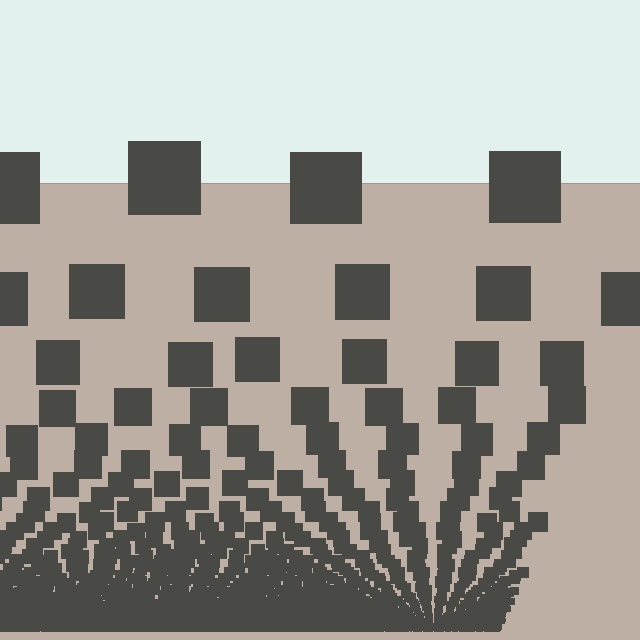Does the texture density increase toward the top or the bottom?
Density increases toward the bottom.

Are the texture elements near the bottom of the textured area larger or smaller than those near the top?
Smaller. The gradient is inverted — elements near the bottom are smaller and denser.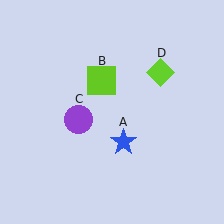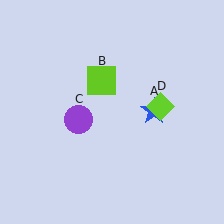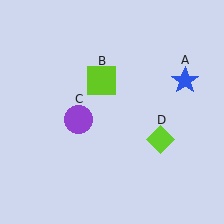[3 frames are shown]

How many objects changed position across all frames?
2 objects changed position: blue star (object A), lime diamond (object D).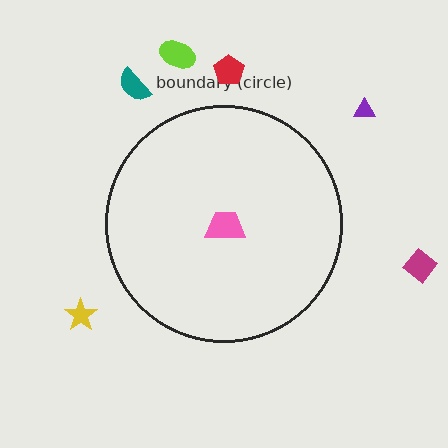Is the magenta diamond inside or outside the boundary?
Outside.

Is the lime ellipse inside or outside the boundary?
Outside.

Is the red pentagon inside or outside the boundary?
Outside.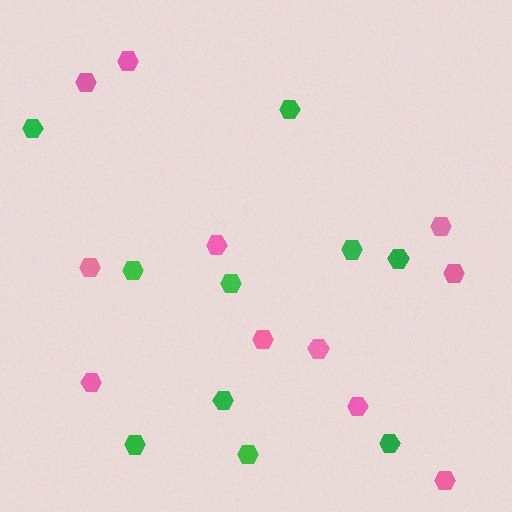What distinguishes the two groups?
There are 2 groups: one group of green hexagons (10) and one group of pink hexagons (11).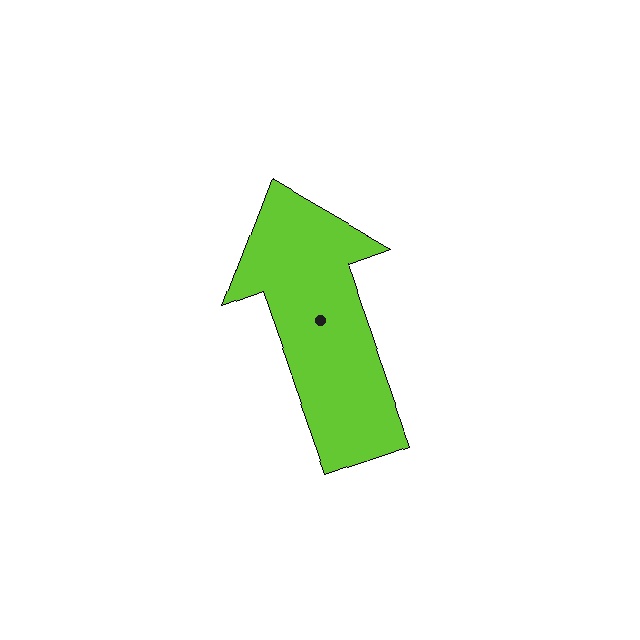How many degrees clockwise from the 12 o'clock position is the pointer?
Approximately 340 degrees.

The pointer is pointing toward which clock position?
Roughly 11 o'clock.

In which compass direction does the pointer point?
North.